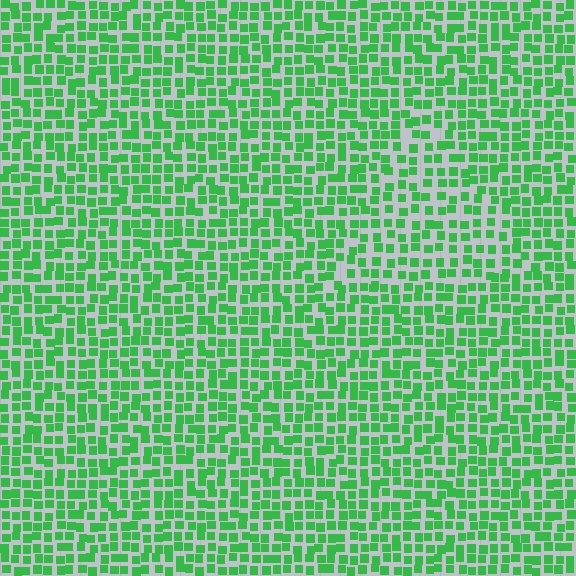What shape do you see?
I see a triangle.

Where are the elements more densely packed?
The elements are more densely packed outside the triangle boundary.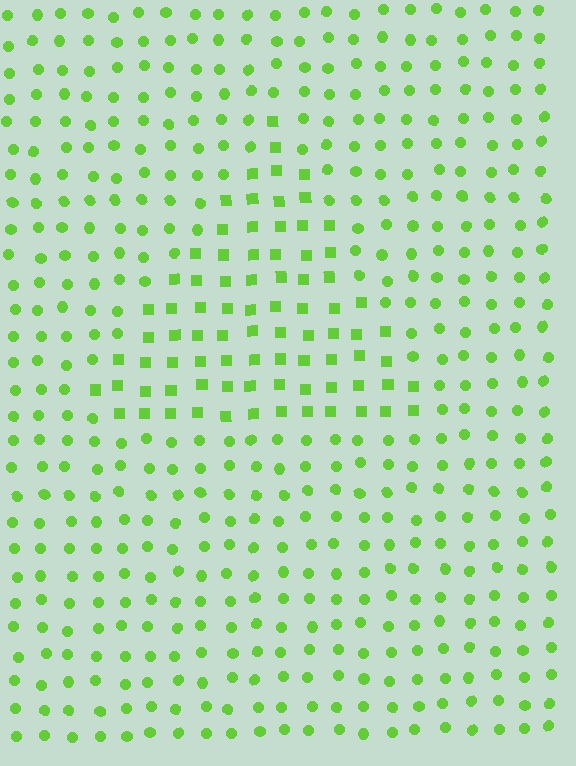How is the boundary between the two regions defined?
The boundary is defined by a change in element shape: squares inside vs. circles outside. All elements share the same color and spacing.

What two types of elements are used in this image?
The image uses squares inside the triangle region and circles outside it.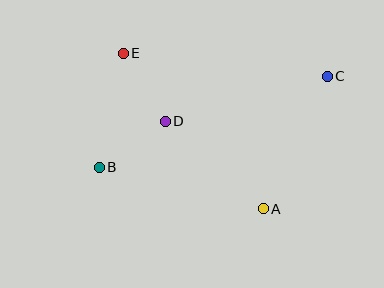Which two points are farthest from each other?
Points B and C are farthest from each other.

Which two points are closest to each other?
Points D and E are closest to each other.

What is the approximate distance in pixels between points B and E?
The distance between B and E is approximately 117 pixels.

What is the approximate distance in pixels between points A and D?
The distance between A and D is approximately 132 pixels.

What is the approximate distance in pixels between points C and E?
The distance between C and E is approximately 205 pixels.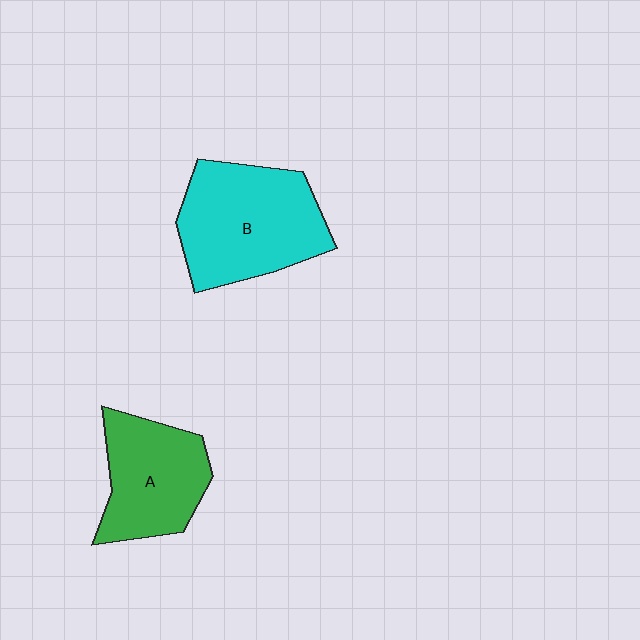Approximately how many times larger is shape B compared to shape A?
Approximately 1.3 times.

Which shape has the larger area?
Shape B (cyan).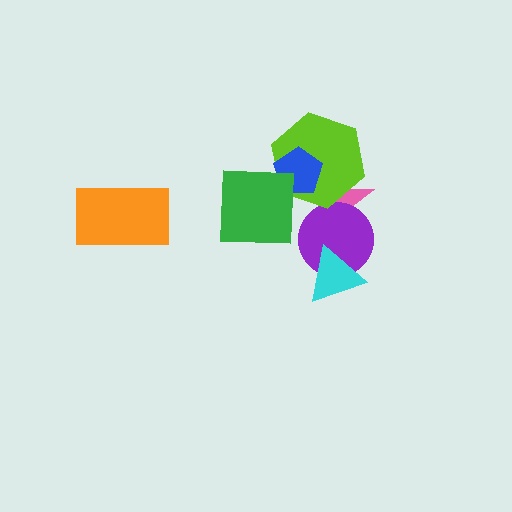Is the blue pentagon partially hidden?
Yes, it is partially covered by another shape.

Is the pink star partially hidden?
Yes, it is partially covered by another shape.